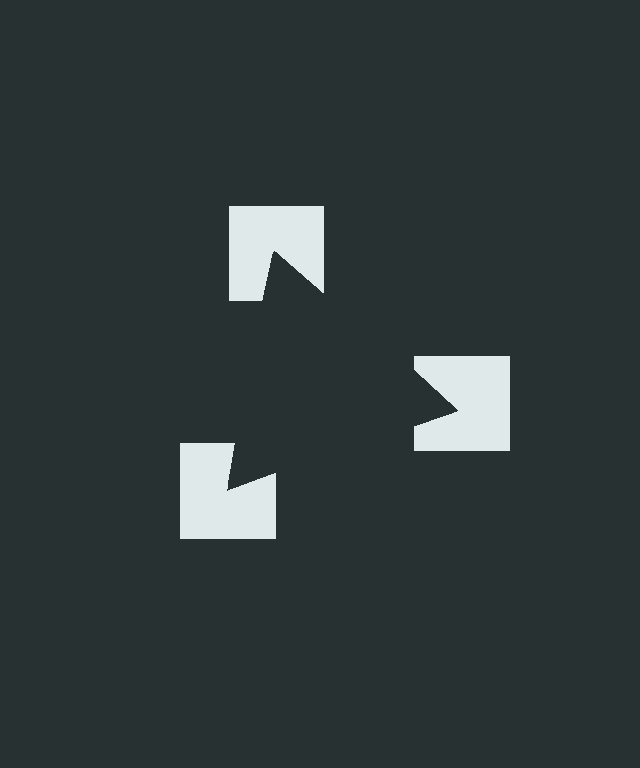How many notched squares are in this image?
There are 3 — one at each vertex of the illusory triangle.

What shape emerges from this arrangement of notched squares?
An illusory triangle — its edges are inferred from the aligned wedge cuts in the notched squares, not physically drawn.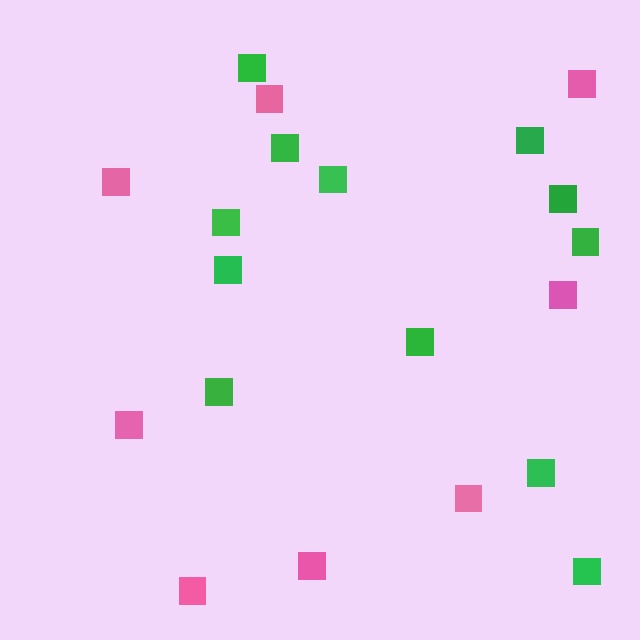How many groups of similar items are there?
There are 2 groups: one group of green squares (12) and one group of pink squares (8).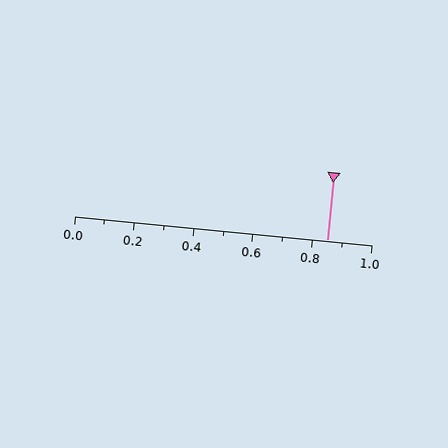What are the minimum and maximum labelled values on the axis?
The axis runs from 0.0 to 1.0.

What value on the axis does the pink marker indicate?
The marker indicates approximately 0.85.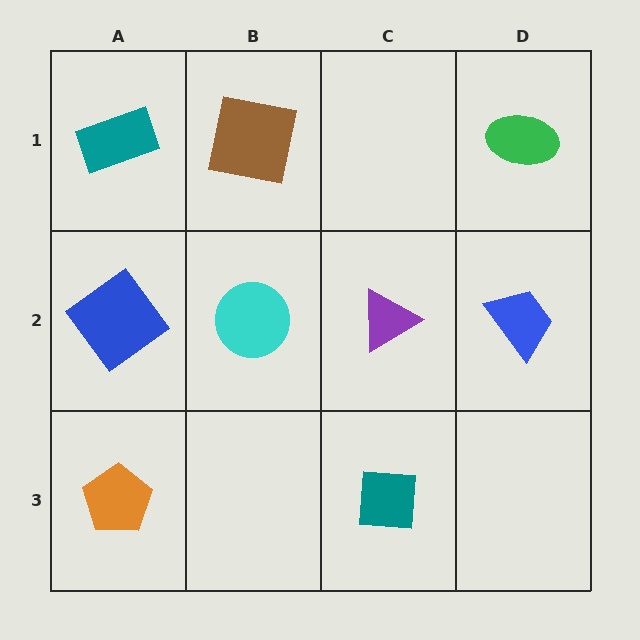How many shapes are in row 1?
3 shapes.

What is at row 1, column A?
A teal rectangle.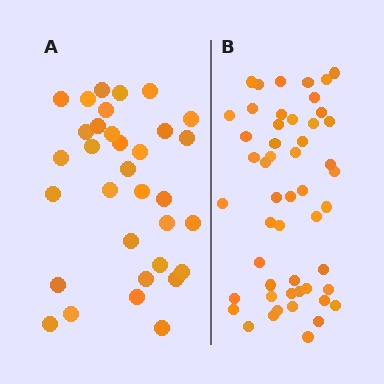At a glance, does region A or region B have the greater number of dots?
Region B (the right region) has more dots.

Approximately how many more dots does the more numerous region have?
Region B has approximately 20 more dots than region A.